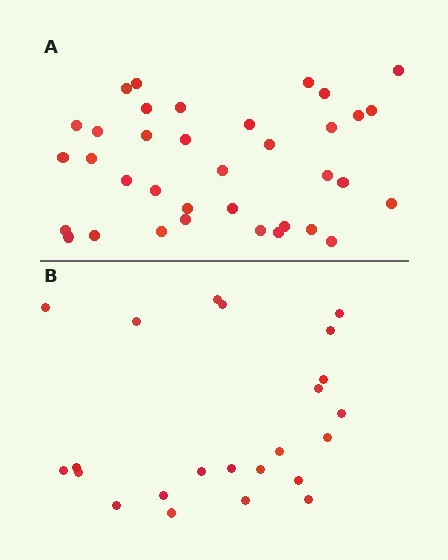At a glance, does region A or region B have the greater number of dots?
Region A (the top region) has more dots.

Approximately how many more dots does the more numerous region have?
Region A has approximately 15 more dots than region B.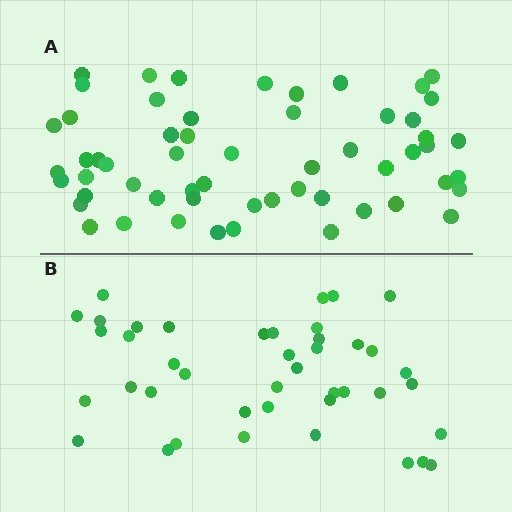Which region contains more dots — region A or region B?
Region A (the top region) has more dots.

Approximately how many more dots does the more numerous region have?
Region A has approximately 15 more dots than region B.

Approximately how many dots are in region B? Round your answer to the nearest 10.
About 40 dots. (The exact count is 42, which rounds to 40.)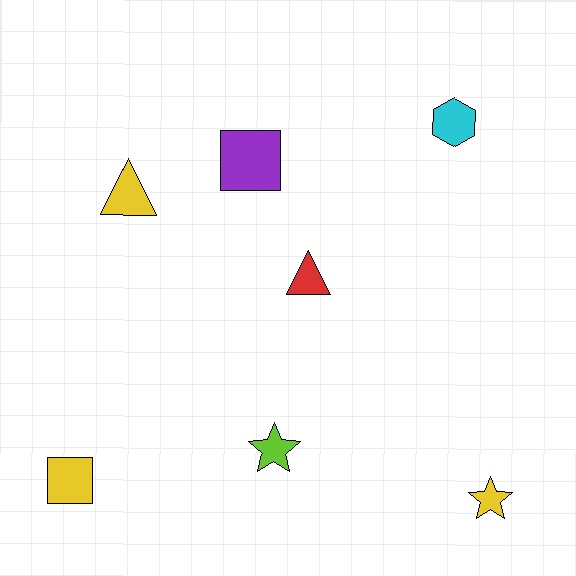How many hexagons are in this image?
There is 1 hexagon.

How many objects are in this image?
There are 7 objects.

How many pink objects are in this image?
There are no pink objects.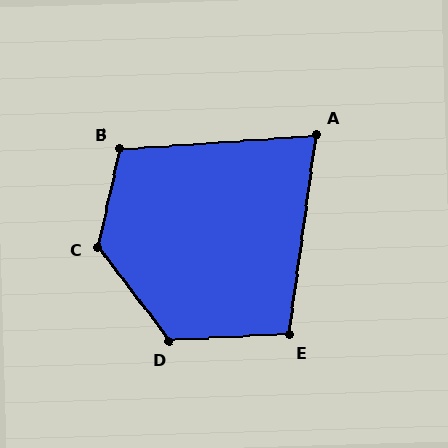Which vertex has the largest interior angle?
C, at approximately 130 degrees.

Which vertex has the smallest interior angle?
A, at approximately 78 degrees.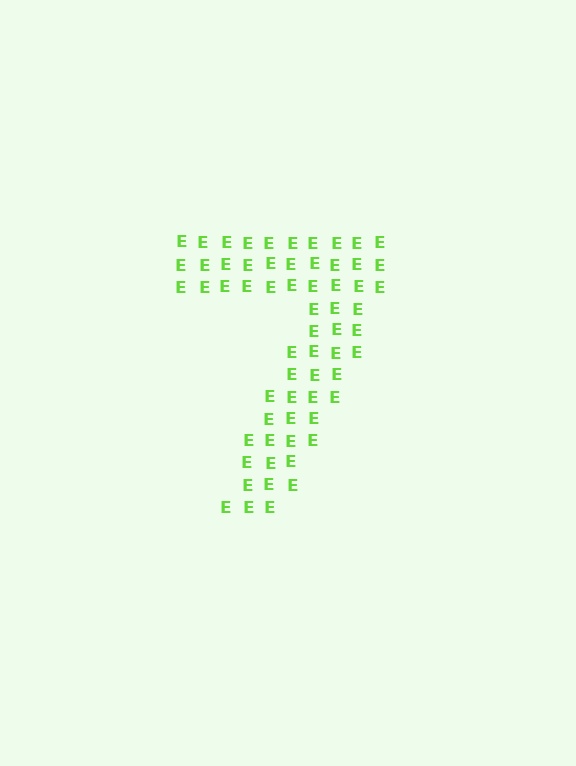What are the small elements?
The small elements are letter E's.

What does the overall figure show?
The overall figure shows the digit 7.